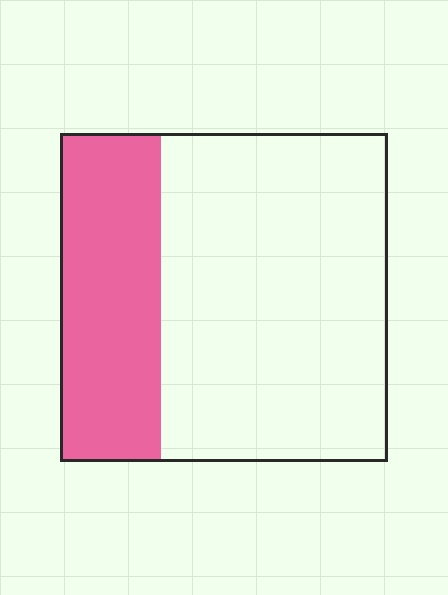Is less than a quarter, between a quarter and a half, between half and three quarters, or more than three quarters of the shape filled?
Between a quarter and a half.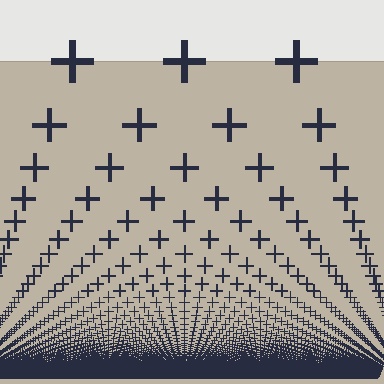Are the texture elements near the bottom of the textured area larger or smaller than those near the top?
Smaller. The gradient is inverted — elements near the bottom are smaller and denser.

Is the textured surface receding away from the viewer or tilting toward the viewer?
The surface appears to tilt toward the viewer. Texture elements get larger and sparser toward the top.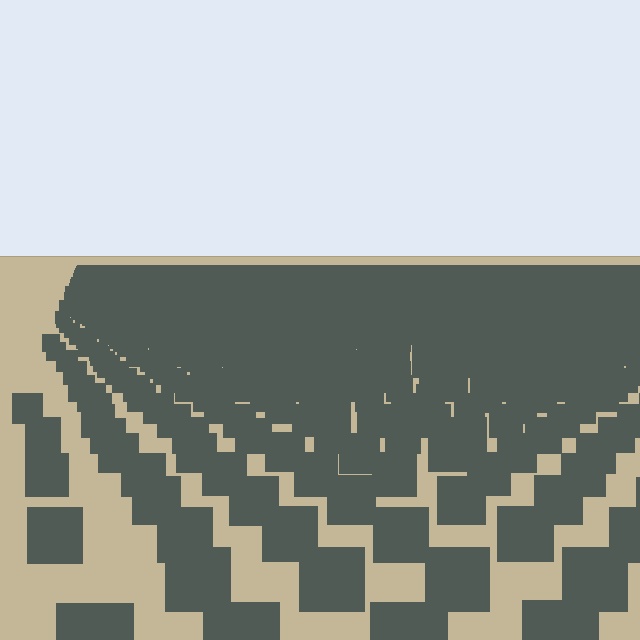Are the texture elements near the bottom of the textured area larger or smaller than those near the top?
Larger. Near the bottom, elements are closer to the viewer and appear at a bigger on-screen size.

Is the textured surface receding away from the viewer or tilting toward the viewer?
The surface is receding away from the viewer. Texture elements get smaller and denser toward the top.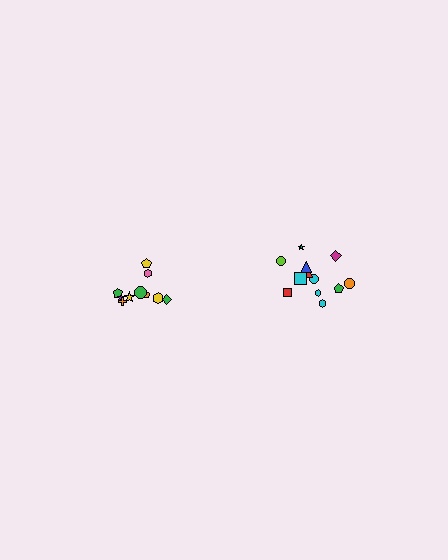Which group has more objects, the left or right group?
The right group.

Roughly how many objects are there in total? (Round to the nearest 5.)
Roughly 20 objects in total.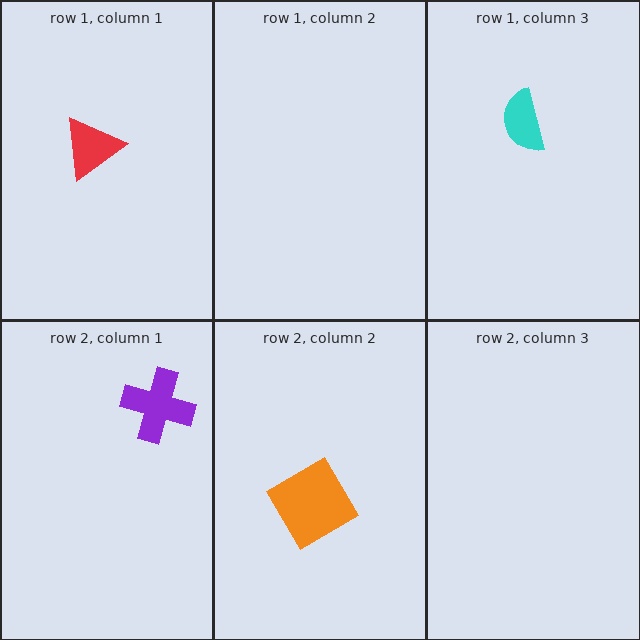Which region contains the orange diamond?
The row 2, column 2 region.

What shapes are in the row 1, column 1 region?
The red triangle.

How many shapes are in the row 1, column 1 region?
1.